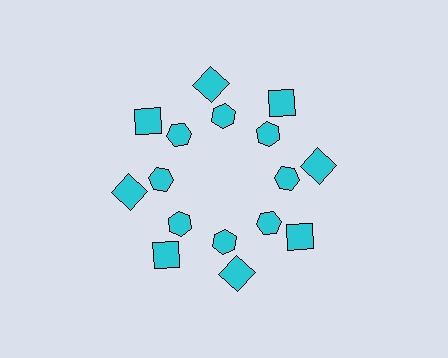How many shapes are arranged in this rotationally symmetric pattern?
There are 16 shapes, arranged in 8 groups of 2.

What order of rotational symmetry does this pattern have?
This pattern has 8-fold rotational symmetry.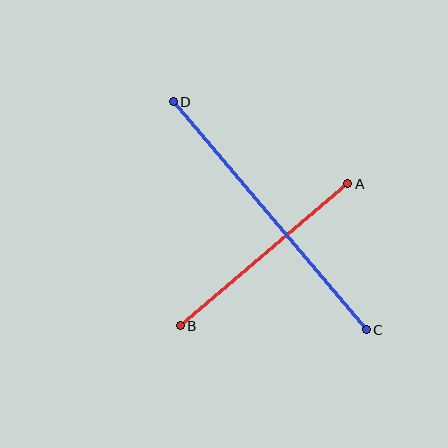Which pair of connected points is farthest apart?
Points C and D are farthest apart.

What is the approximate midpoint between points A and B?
The midpoint is at approximately (264, 255) pixels.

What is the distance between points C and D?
The distance is approximately 299 pixels.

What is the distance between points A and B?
The distance is approximately 219 pixels.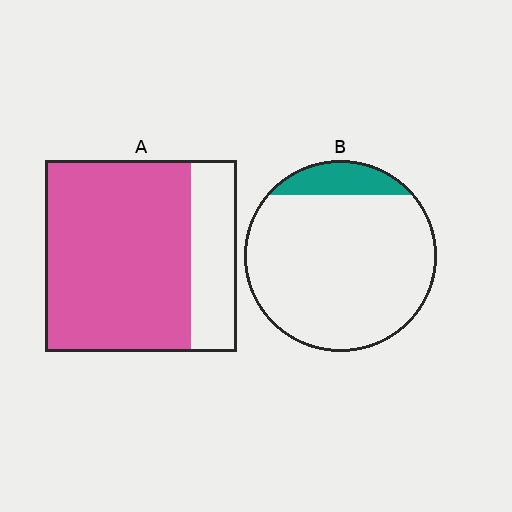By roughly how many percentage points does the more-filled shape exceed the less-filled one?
By roughly 65 percentage points (A over B).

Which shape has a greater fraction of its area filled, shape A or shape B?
Shape A.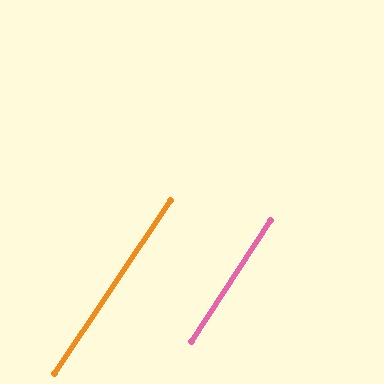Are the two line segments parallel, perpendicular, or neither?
Parallel — their directions differ by only 0.5°.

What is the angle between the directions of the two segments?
Approximately 1 degree.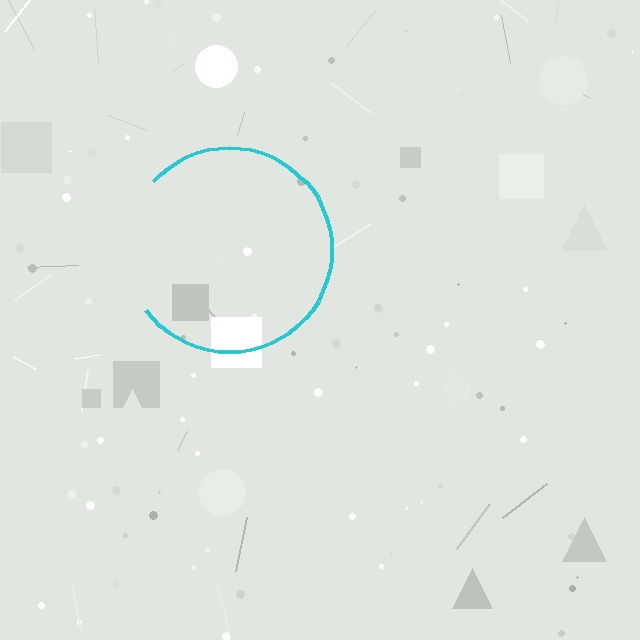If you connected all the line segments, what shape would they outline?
They would outline a circle.